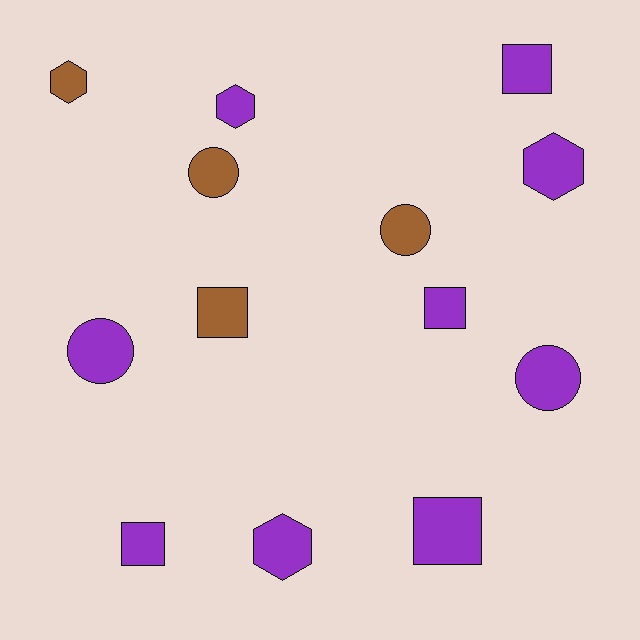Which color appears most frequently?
Purple, with 9 objects.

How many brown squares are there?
There is 1 brown square.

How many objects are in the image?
There are 13 objects.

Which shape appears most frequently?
Square, with 5 objects.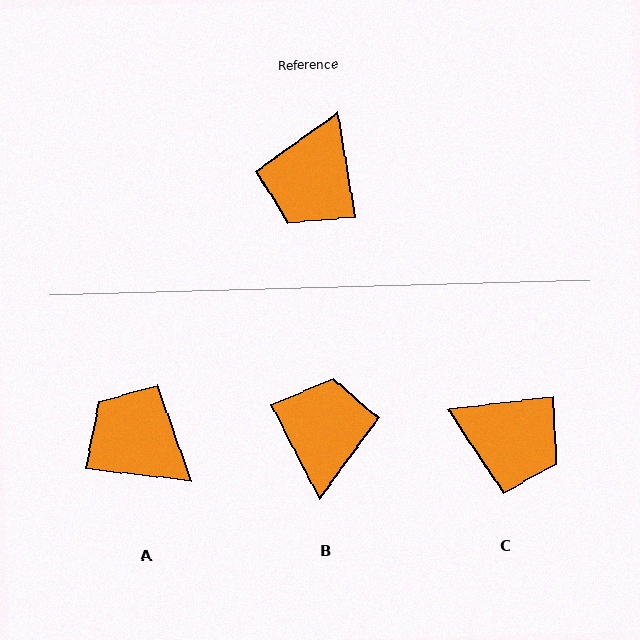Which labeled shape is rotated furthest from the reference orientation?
B, about 162 degrees away.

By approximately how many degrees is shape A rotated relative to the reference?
Approximately 106 degrees clockwise.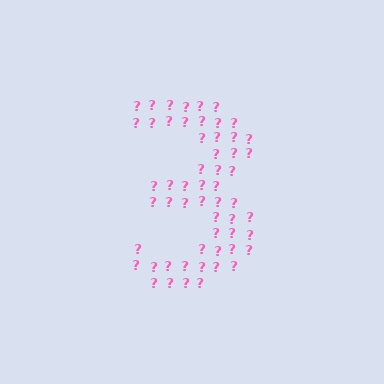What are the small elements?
The small elements are question marks.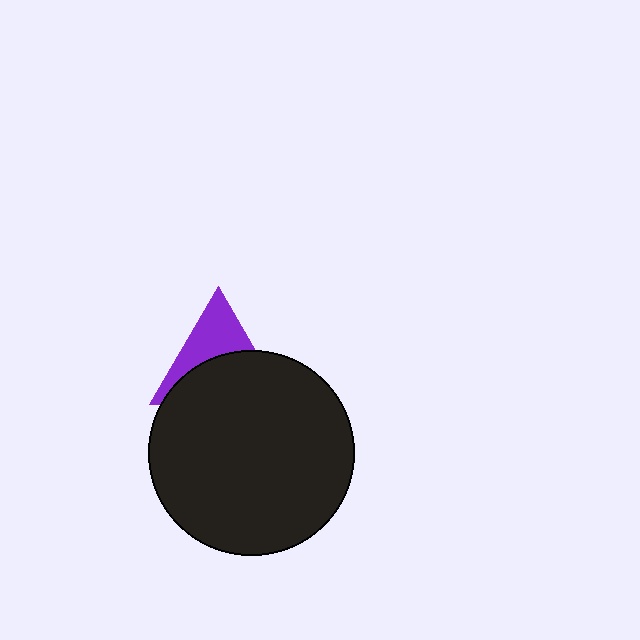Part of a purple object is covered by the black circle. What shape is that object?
It is a triangle.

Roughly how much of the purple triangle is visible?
A small part of it is visible (roughly 43%).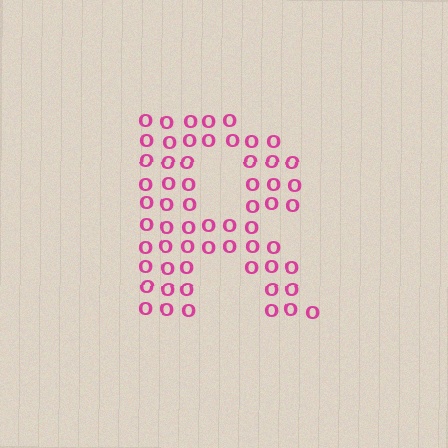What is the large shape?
The large shape is the letter R.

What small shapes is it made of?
It is made of small letter O's.